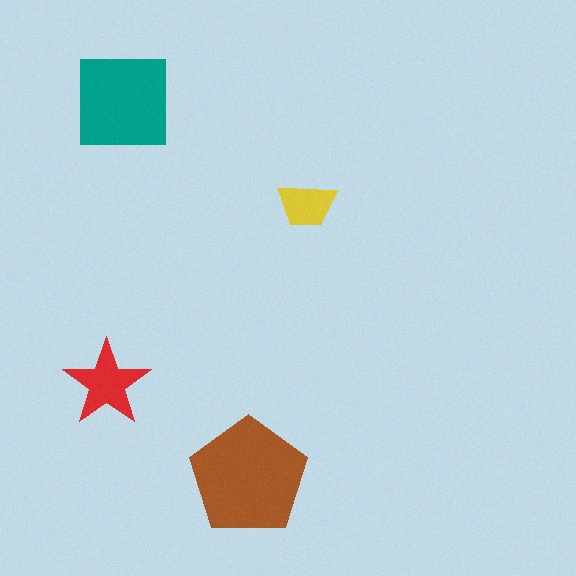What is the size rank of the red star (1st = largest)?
3rd.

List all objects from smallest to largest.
The yellow trapezoid, the red star, the teal square, the brown pentagon.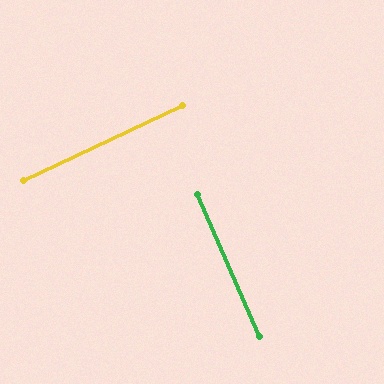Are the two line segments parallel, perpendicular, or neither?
Perpendicular — they meet at approximately 88°.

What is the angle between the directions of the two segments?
Approximately 88 degrees.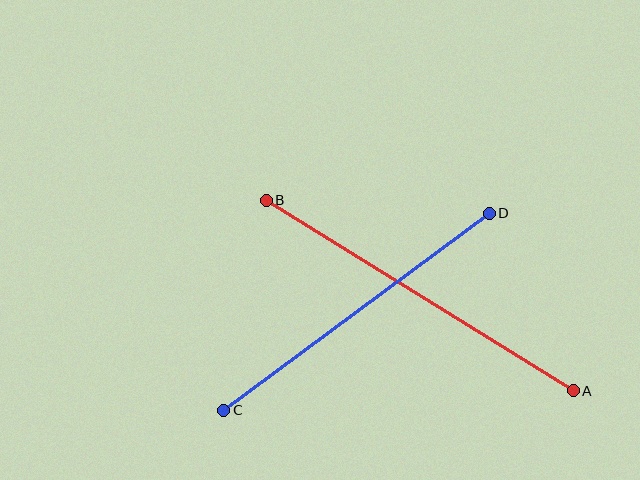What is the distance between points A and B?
The distance is approximately 361 pixels.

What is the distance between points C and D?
The distance is approximately 331 pixels.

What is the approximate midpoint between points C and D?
The midpoint is at approximately (356, 312) pixels.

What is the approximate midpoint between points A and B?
The midpoint is at approximately (420, 296) pixels.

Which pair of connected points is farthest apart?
Points A and B are farthest apart.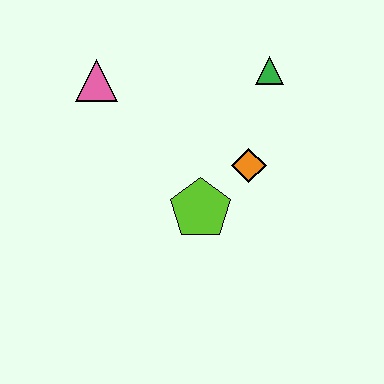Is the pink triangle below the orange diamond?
No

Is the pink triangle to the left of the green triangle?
Yes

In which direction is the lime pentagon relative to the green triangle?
The lime pentagon is below the green triangle.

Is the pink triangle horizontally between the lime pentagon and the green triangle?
No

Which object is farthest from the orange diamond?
The pink triangle is farthest from the orange diamond.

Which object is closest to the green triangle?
The orange diamond is closest to the green triangle.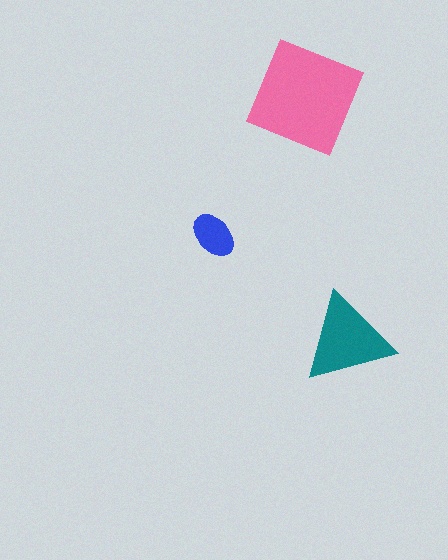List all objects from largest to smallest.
The pink diamond, the teal triangle, the blue ellipse.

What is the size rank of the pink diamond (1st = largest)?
1st.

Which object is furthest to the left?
The blue ellipse is leftmost.